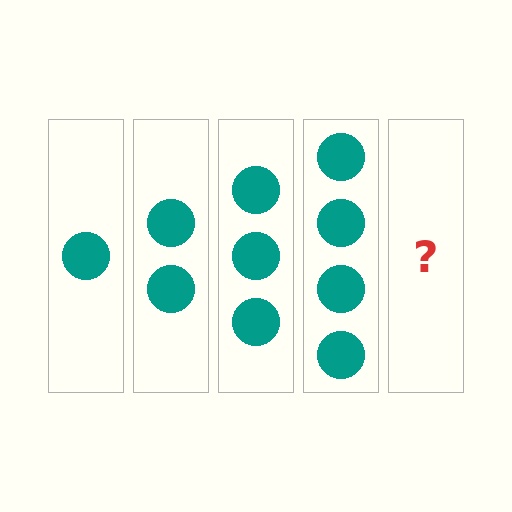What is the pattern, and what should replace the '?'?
The pattern is that each step adds one more circle. The '?' should be 5 circles.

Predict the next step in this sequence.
The next step is 5 circles.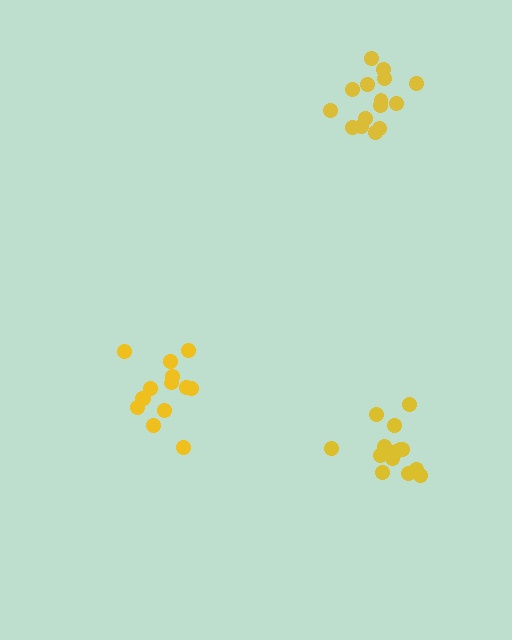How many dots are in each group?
Group 1: 14 dots, Group 2: 14 dots, Group 3: 15 dots (43 total).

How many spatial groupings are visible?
There are 3 spatial groupings.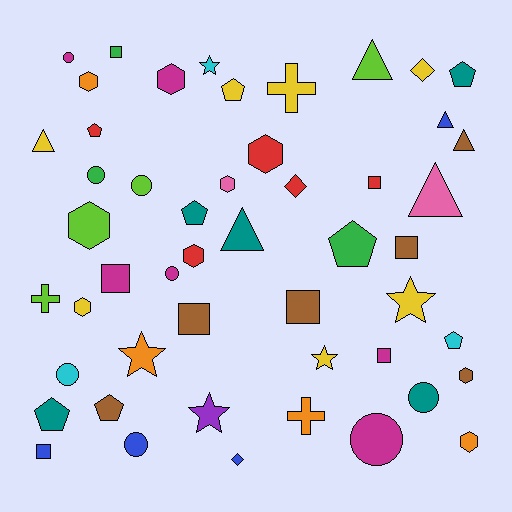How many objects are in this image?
There are 50 objects.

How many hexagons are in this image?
There are 9 hexagons.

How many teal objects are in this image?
There are 5 teal objects.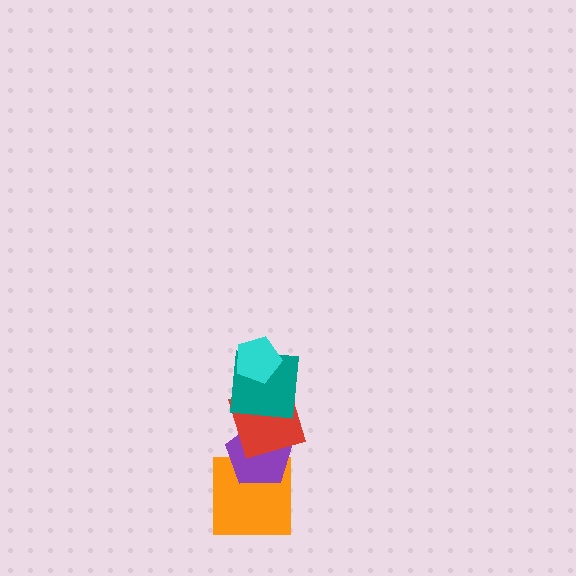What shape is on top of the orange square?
The purple pentagon is on top of the orange square.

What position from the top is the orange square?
The orange square is 5th from the top.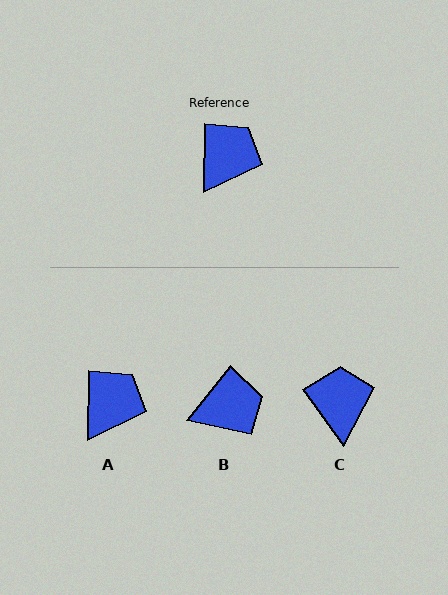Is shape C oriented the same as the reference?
No, it is off by about 37 degrees.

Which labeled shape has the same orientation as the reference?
A.